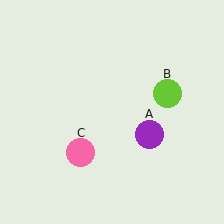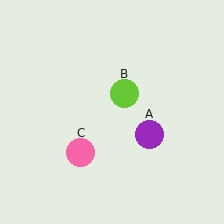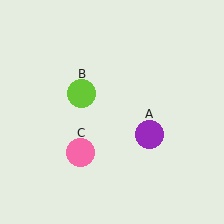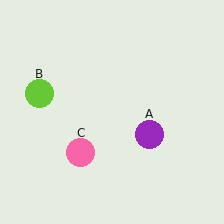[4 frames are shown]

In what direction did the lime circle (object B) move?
The lime circle (object B) moved left.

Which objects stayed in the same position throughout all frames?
Purple circle (object A) and pink circle (object C) remained stationary.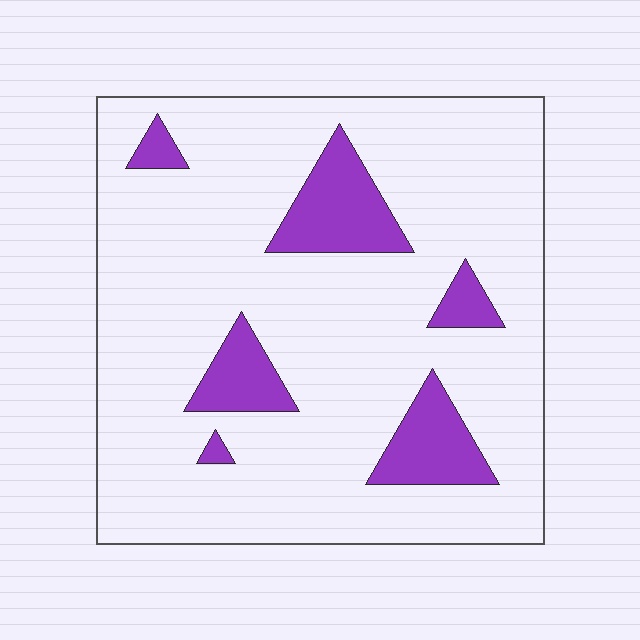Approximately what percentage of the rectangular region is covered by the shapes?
Approximately 15%.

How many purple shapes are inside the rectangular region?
6.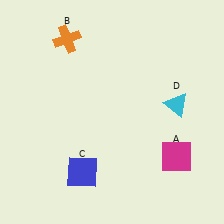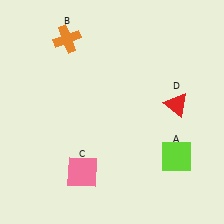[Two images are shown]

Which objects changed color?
A changed from magenta to lime. C changed from blue to pink. D changed from cyan to red.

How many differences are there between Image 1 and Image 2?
There are 3 differences between the two images.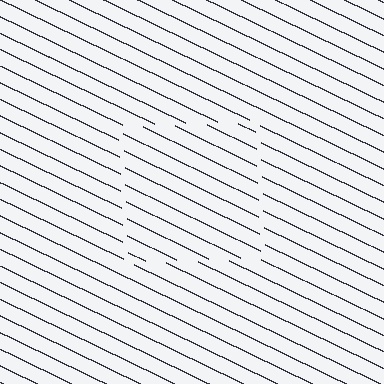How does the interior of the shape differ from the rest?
The interior of the shape contains the same grating, shifted by half a period — the contour is defined by the phase discontinuity where line-ends from the inner and outer gratings abut.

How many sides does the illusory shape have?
4 sides — the line-ends trace a square.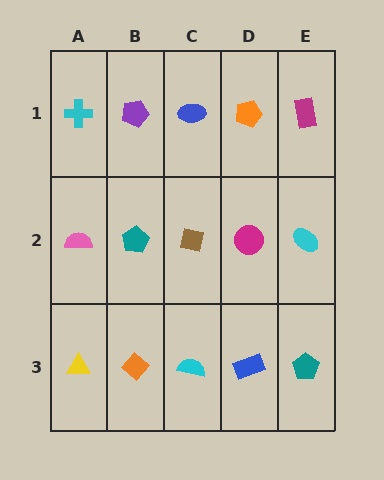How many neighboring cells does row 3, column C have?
3.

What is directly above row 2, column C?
A blue ellipse.